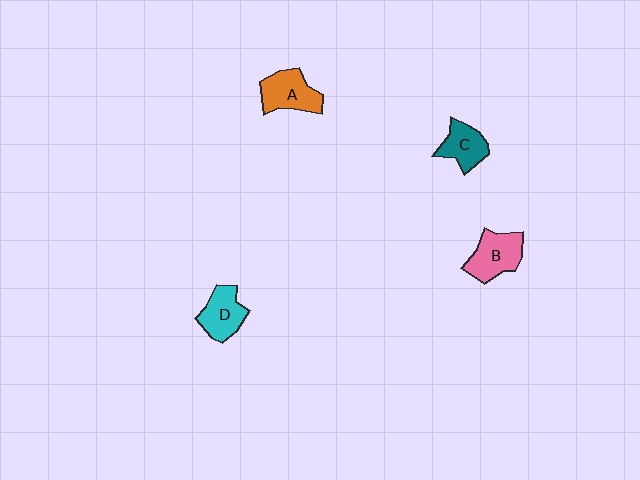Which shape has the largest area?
Shape B (pink).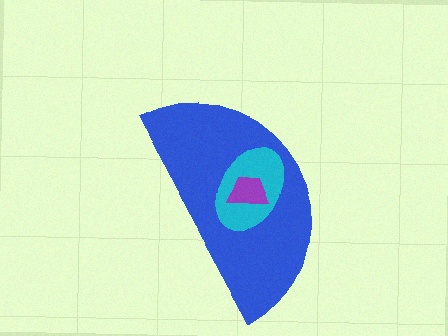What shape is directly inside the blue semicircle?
The cyan ellipse.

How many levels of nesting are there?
3.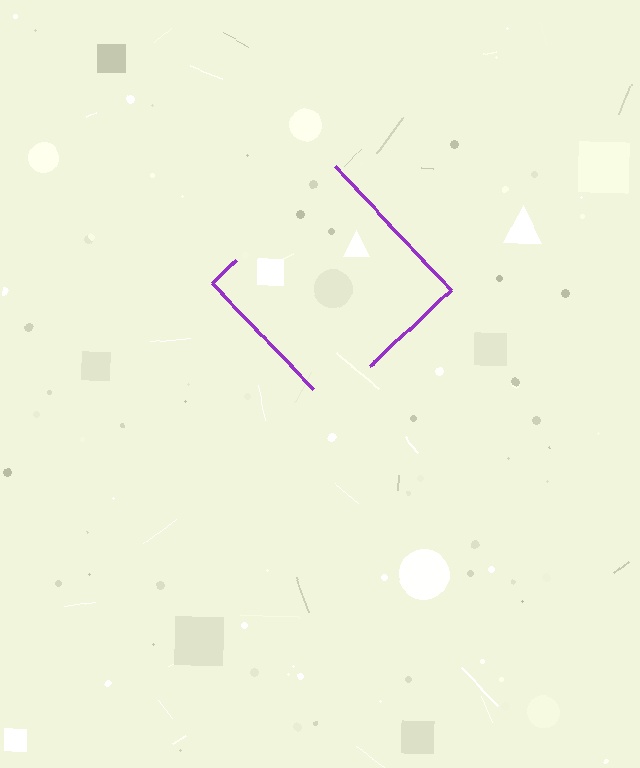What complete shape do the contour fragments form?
The contour fragments form a diamond.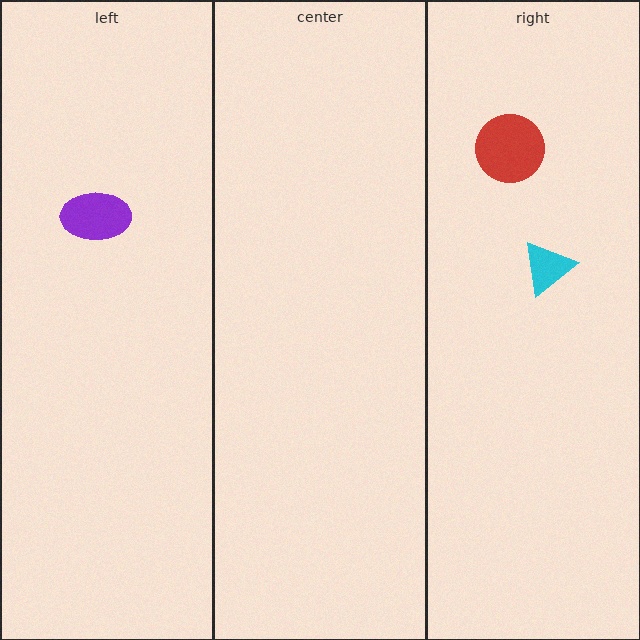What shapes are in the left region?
The purple ellipse.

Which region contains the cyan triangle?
The right region.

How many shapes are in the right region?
2.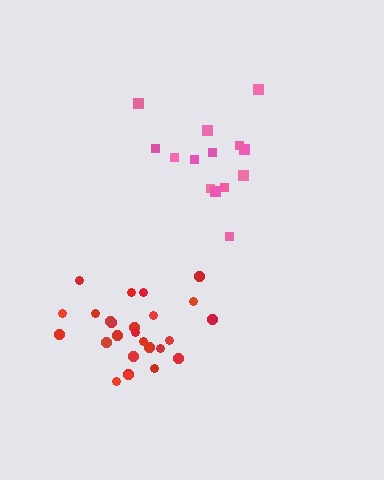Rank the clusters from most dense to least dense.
red, pink.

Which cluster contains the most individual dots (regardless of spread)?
Red (26).